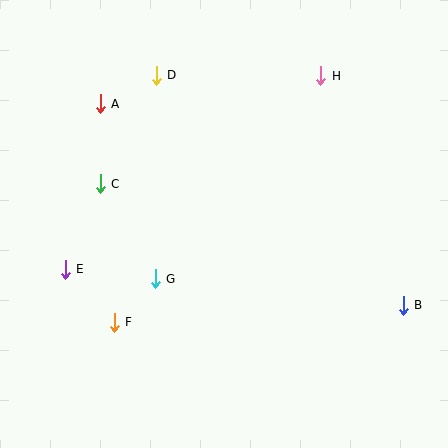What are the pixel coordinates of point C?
Point C is at (100, 184).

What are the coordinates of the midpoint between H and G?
The midpoint between H and G is at (238, 177).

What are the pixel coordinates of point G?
Point G is at (155, 279).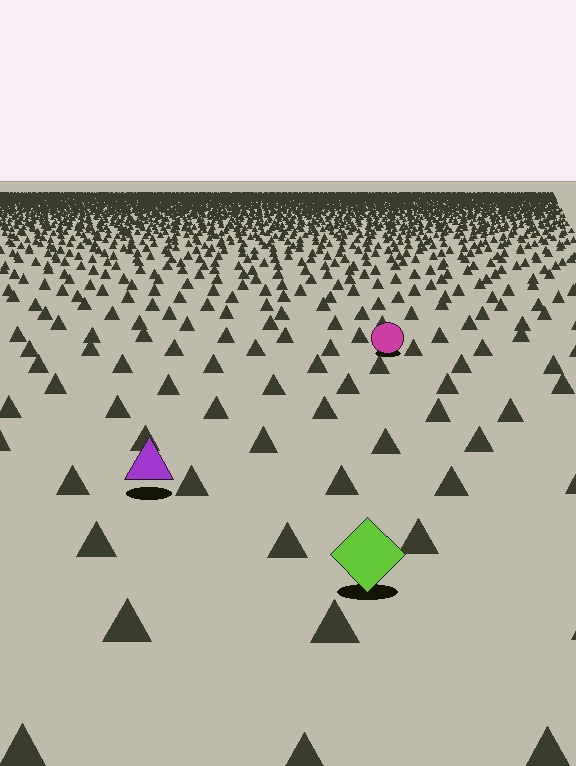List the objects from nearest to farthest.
From nearest to farthest: the lime diamond, the purple triangle, the magenta circle.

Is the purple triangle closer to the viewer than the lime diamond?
No. The lime diamond is closer — you can tell from the texture gradient: the ground texture is coarser near it.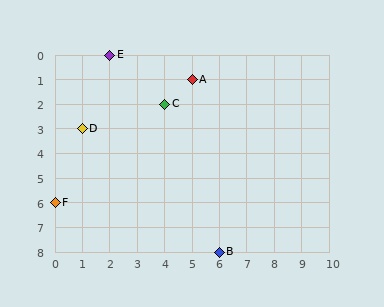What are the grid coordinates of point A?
Point A is at grid coordinates (5, 1).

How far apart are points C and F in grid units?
Points C and F are 4 columns and 4 rows apart (about 5.7 grid units diagonally).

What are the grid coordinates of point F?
Point F is at grid coordinates (0, 6).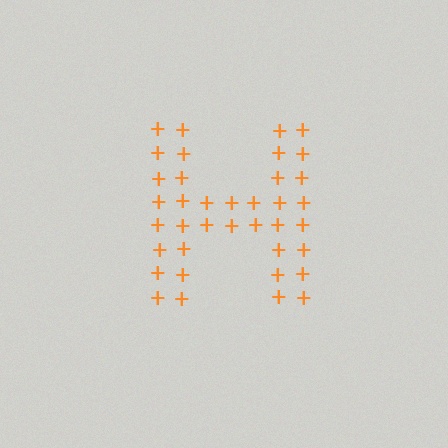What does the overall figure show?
The overall figure shows the letter H.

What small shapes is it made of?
It is made of small plus signs.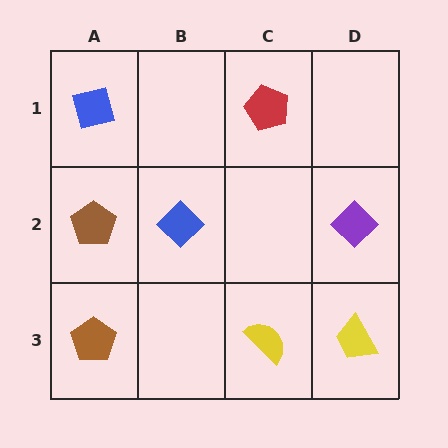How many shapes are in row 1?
2 shapes.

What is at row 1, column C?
A red pentagon.